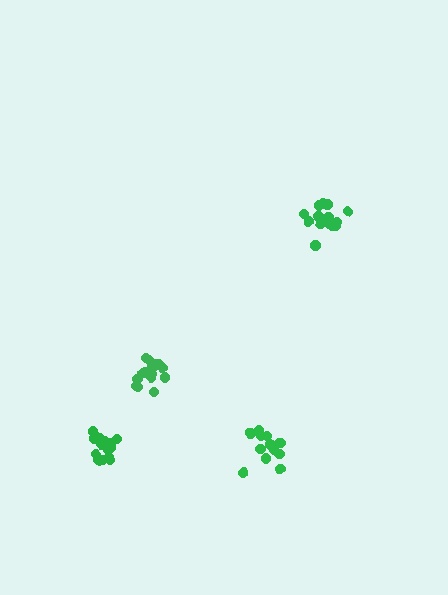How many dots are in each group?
Group 1: 16 dots, Group 2: 16 dots, Group 3: 16 dots, Group 4: 14 dots (62 total).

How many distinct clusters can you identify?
There are 4 distinct clusters.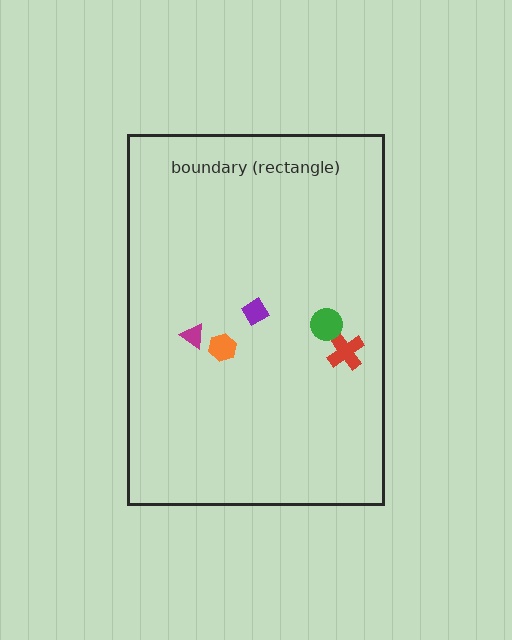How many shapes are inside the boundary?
5 inside, 0 outside.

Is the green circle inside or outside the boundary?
Inside.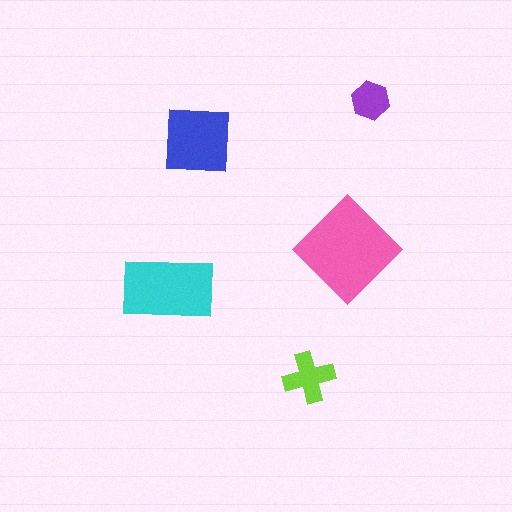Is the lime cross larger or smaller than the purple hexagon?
Larger.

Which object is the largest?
The pink diamond.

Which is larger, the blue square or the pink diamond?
The pink diamond.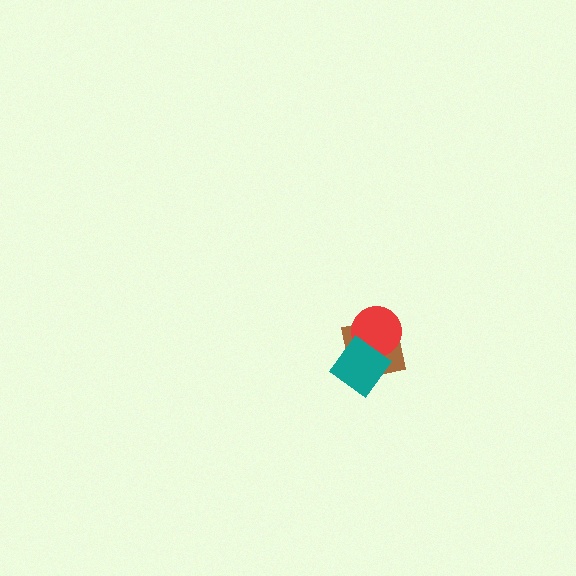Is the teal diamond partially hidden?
No, no other shape covers it.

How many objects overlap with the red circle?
2 objects overlap with the red circle.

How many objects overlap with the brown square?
2 objects overlap with the brown square.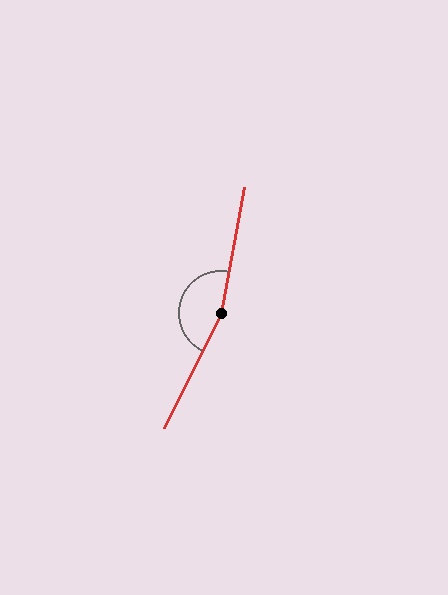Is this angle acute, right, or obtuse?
It is obtuse.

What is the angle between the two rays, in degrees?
Approximately 164 degrees.